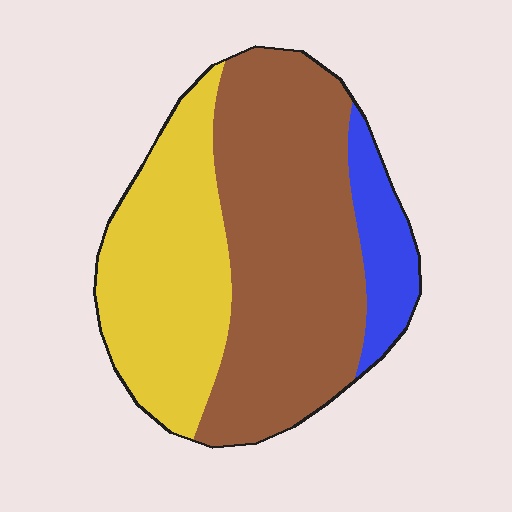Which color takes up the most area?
Brown, at roughly 55%.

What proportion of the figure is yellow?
Yellow covers roughly 35% of the figure.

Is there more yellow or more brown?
Brown.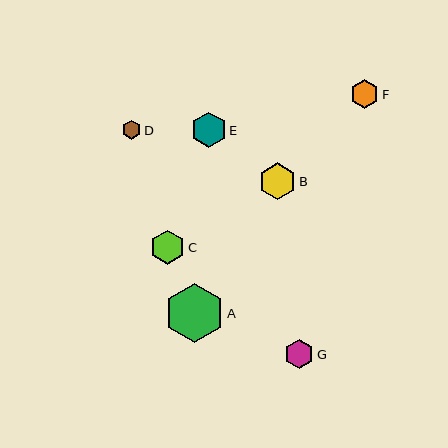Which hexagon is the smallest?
Hexagon D is the smallest with a size of approximately 19 pixels.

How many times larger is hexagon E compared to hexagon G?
Hexagon E is approximately 1.2 times the size of hexagon G.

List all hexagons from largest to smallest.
From largest to smallest: A, B, E, C, G, F, D.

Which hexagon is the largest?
Hexagon A is the largest with a size of approximately 59 pixels.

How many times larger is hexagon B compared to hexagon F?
Hexagon B is approximately 1.3 times the size of hexagon F.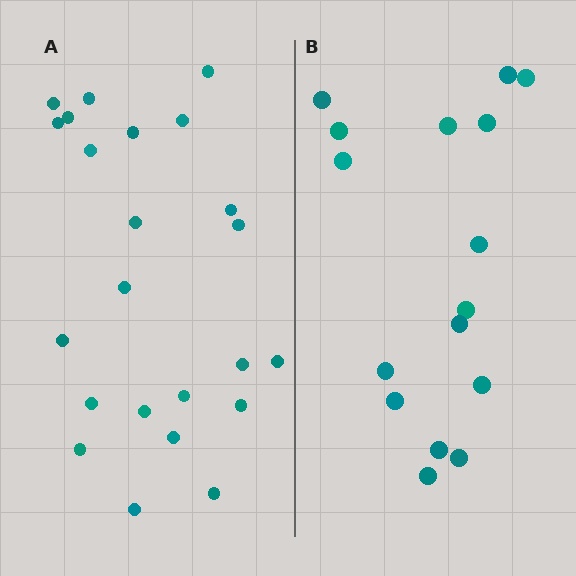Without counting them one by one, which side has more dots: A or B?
Region A (the left region) has more dots.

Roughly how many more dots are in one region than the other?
Region A has roughly 8 or so more dots than region B.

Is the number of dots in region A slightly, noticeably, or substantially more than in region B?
Region A has noticeably more, but not dramatically so. The ratio is roughly 1.4 to 1.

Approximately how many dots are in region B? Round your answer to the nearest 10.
About 20 dots. (The exact count is 16, which rounds to 20.)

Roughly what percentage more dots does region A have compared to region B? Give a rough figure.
About 45% more.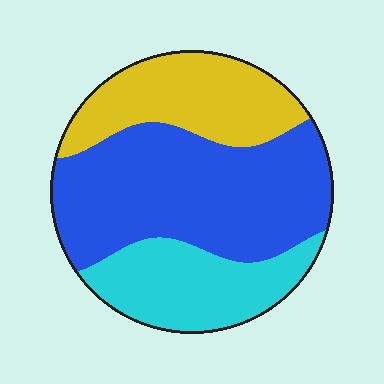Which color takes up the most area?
Blue, at roughly 50%.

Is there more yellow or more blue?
Blue.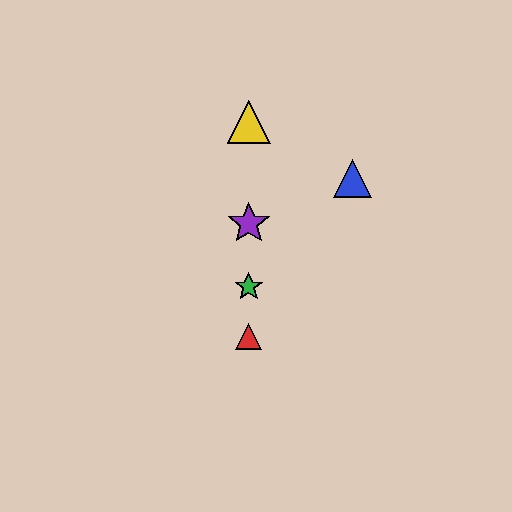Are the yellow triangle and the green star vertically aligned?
Yes, both are at x≈249.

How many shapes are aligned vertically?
4 shapes (the red triangle, the green star, the yellow triangle, the purple star) are aligned vertically.